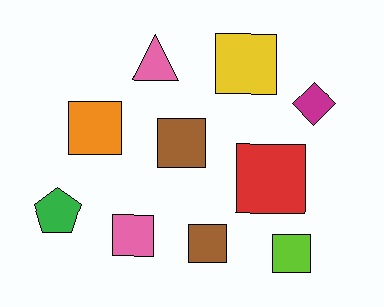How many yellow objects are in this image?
There is 1 yellow object.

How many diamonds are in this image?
There is 1 diamond.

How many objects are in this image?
There are 10 objects.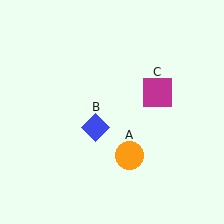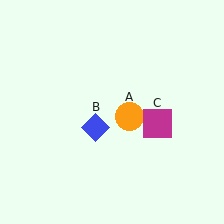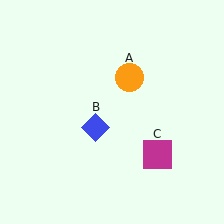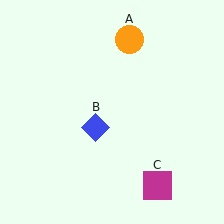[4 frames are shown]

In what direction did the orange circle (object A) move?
The orange circle (object A) moved up.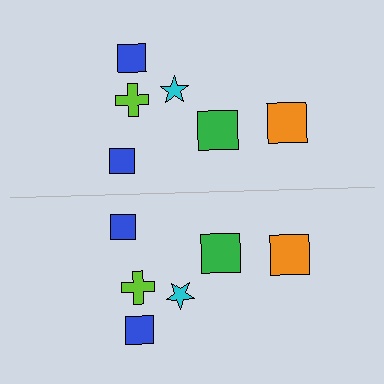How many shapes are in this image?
There are 12 shapes in this image.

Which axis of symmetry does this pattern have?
The pattern has a horizontal axis of symmetry running through the center of the image.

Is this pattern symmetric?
Yes, this pattern has bilateral (reflection) symmetry.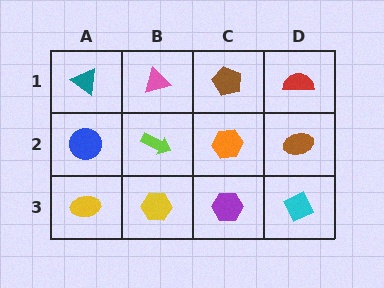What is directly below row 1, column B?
A lime arrow.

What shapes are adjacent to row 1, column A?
A blue circle (row 2, column A), a pink triangle (row 1, column B).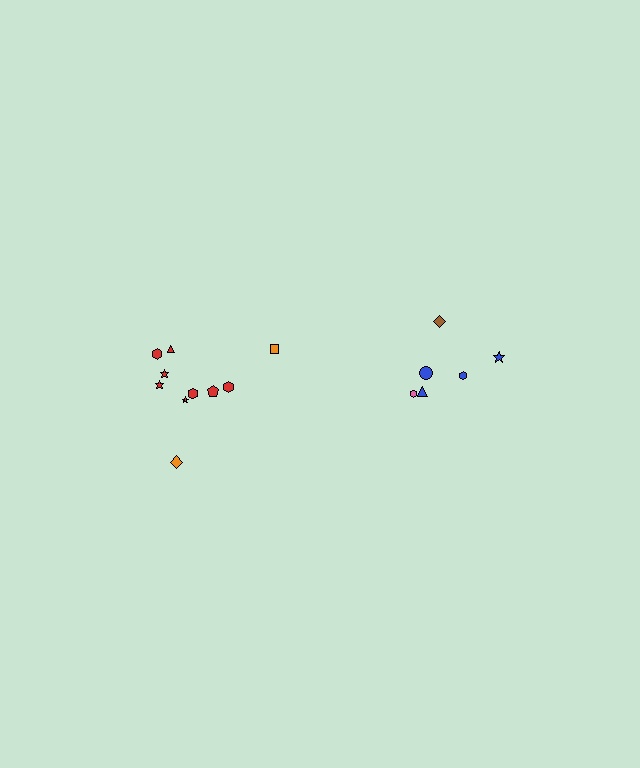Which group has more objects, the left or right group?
The left group.